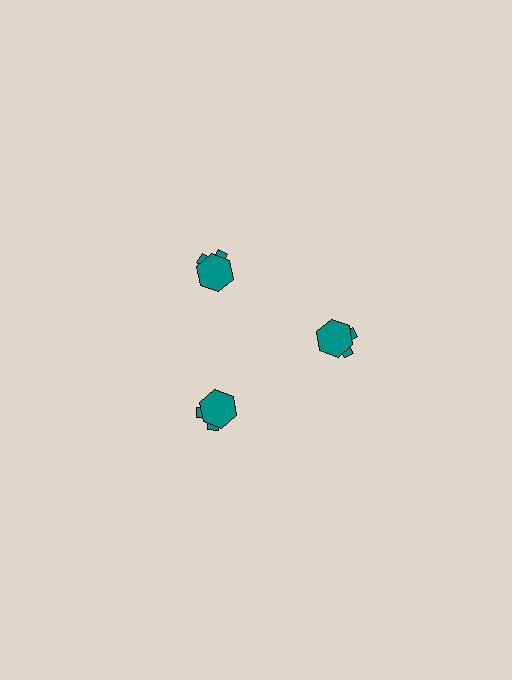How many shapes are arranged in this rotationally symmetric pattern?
There are 6 shapes, arranged in 3 groups of 2.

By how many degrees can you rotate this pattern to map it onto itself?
The pattern maps onto itself every 120 degrees of rotation.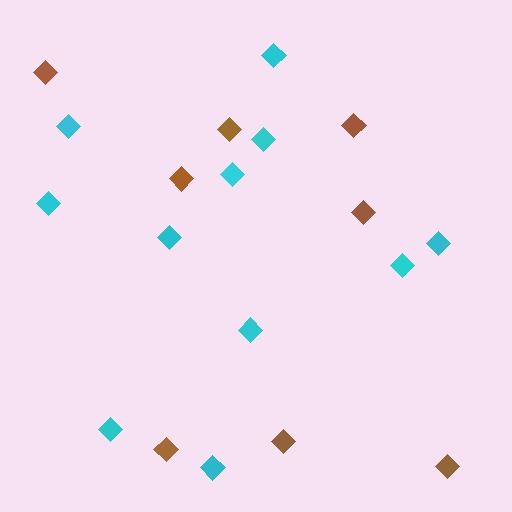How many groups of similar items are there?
There are 2 groups: one group of brown diamonds (8) and one group of cyan diamonds (11).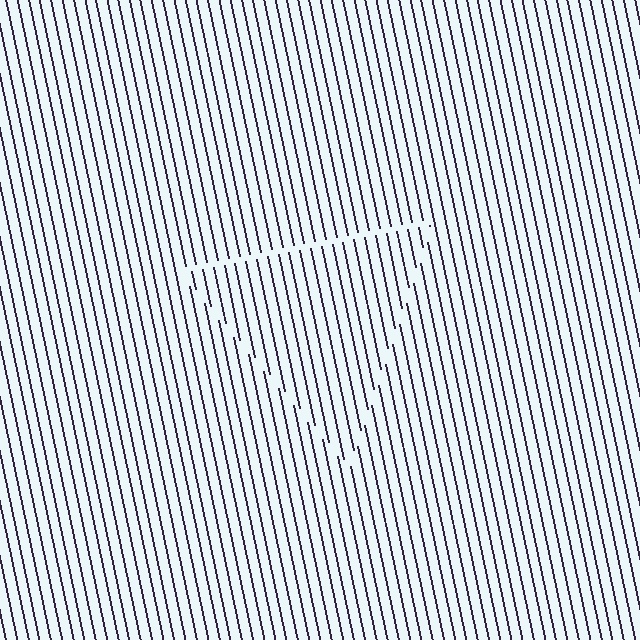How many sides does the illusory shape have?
3 sides — the line-ends trace a triangle.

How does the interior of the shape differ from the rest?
The interior of the shape contains the same grating, shifted by half a period — the contour is defined by the phase discontinuity where line-ends from the inner and outer gratings abut.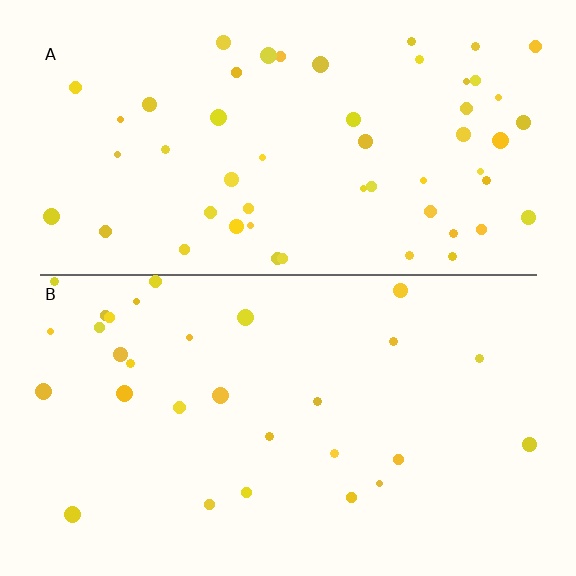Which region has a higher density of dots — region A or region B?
A (the top).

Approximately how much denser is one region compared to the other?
Approximately 1.8× — region A over region B.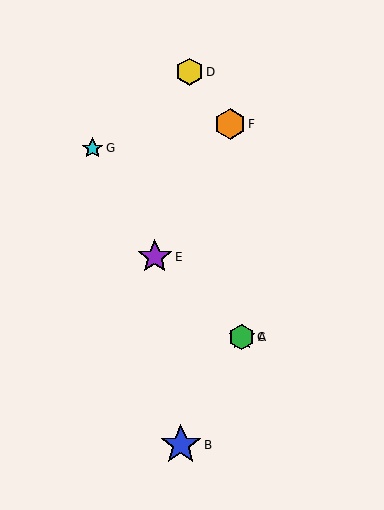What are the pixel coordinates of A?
Object A is at (242, 337).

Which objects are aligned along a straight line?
Objects A, C, E are aligned along a straight line.